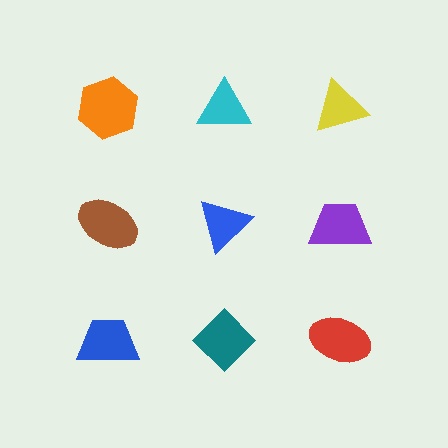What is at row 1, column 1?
An orange hexagon.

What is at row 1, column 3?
A yellow triangle.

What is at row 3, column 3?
A red ellipse.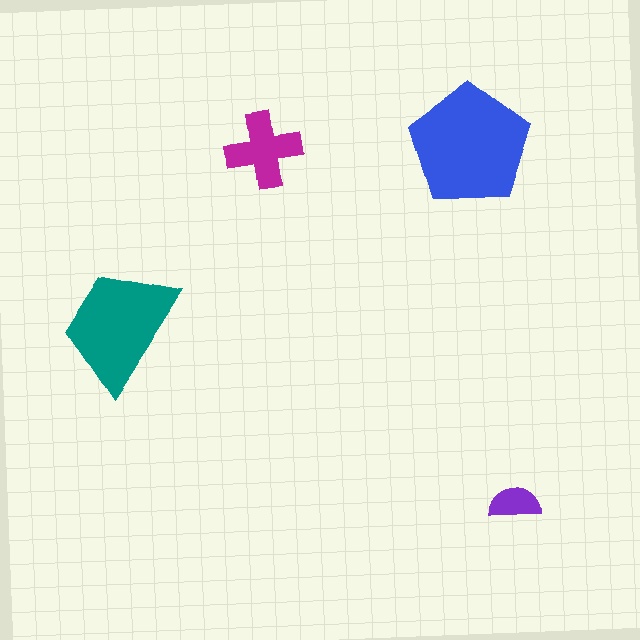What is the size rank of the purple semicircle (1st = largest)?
4th.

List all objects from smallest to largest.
The purple semicircle, the magenta cross, the teal trapezoid, the blue pentagon.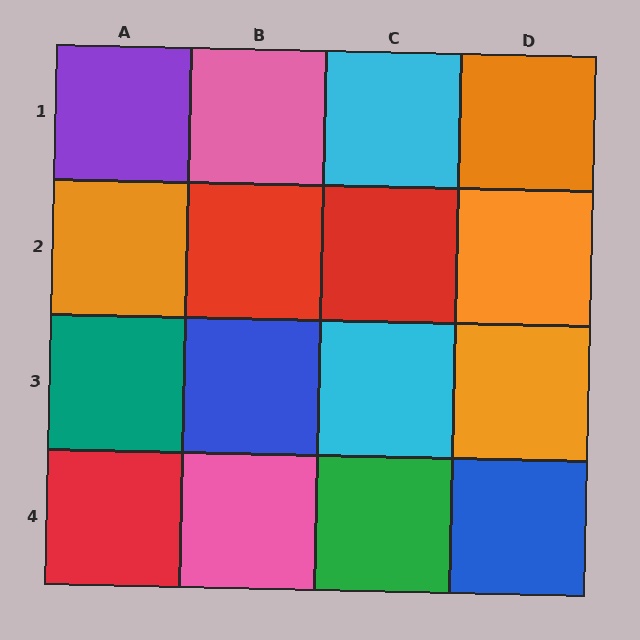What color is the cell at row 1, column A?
Purple.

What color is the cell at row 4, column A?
Red.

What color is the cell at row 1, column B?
Pink.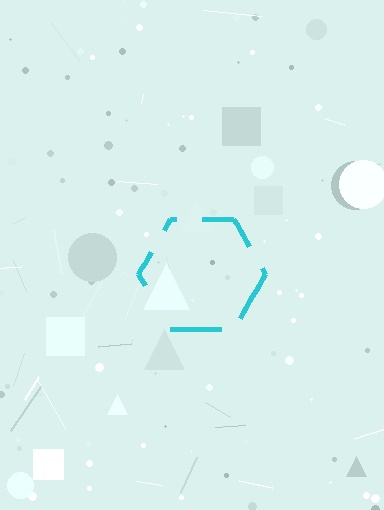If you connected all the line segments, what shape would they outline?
They would outline a hexagon.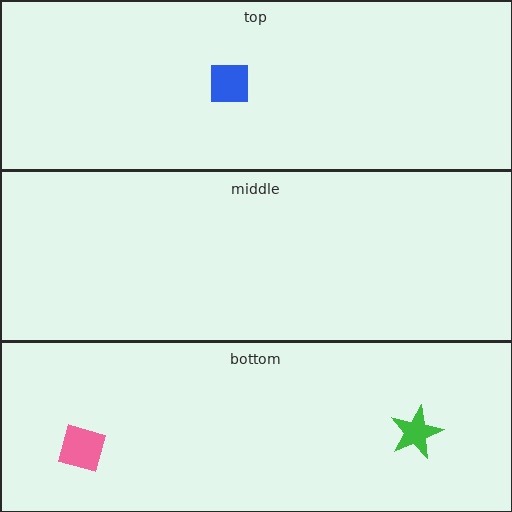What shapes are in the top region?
The blue square.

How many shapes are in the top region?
1.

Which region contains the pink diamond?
The bottom region.